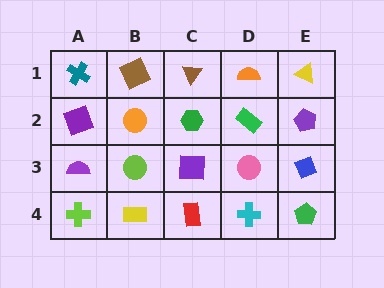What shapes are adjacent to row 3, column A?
A purple square (row 2, column A), a lime cross (row 4, column A), a lime circle (row 3, column B).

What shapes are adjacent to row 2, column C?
A brown triangle (row 1, column C), a purple square (row 3, column C), an orange circle (row 2, column B), a green rectangle (row 2, column D).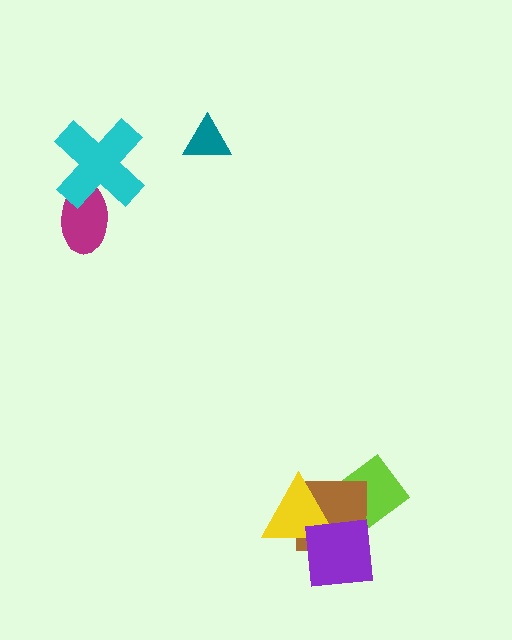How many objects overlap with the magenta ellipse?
1 object overlaps with the magenta ellipse.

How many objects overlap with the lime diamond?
2 objects overlap with the lime diamond.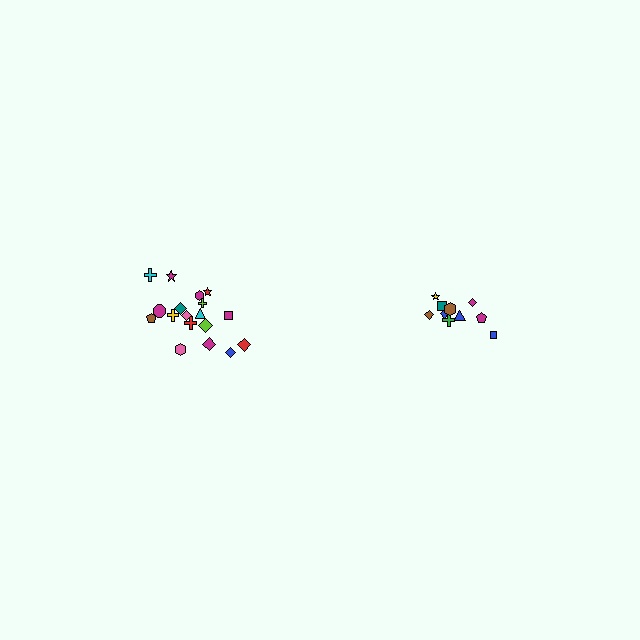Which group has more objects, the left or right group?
The left group.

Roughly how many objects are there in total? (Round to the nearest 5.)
Roughly 30 objects in total.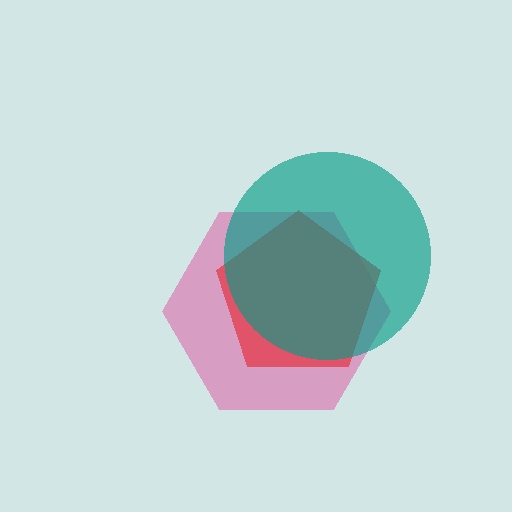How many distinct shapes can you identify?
There are 3 distinct shapes: a pink hexagon, a red pentagon, a teal circle.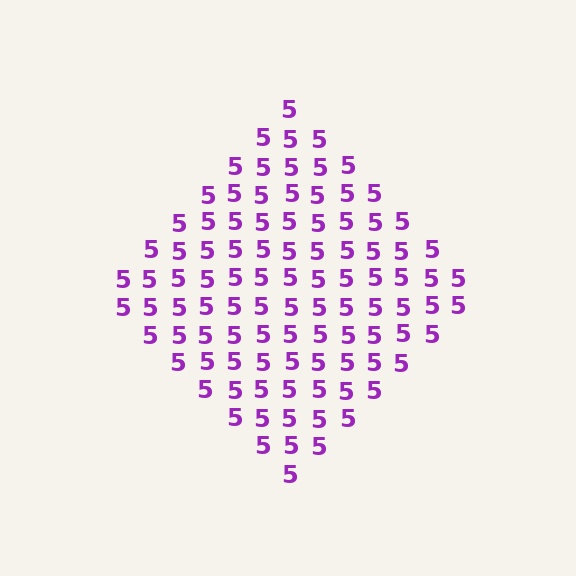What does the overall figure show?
The overall figure shows a diamond.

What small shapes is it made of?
It is made of small digit 5's.